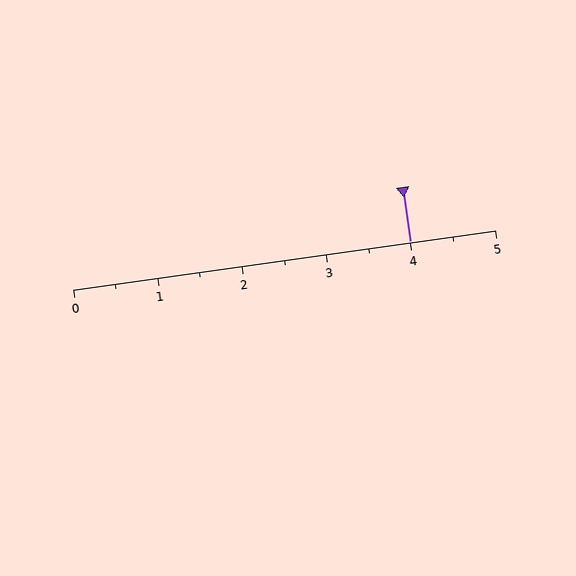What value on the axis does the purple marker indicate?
The marker indicates approximately 4.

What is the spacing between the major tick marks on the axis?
The major ticks are spaced 1 apart.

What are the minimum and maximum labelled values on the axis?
The axis runs from 0 to 5.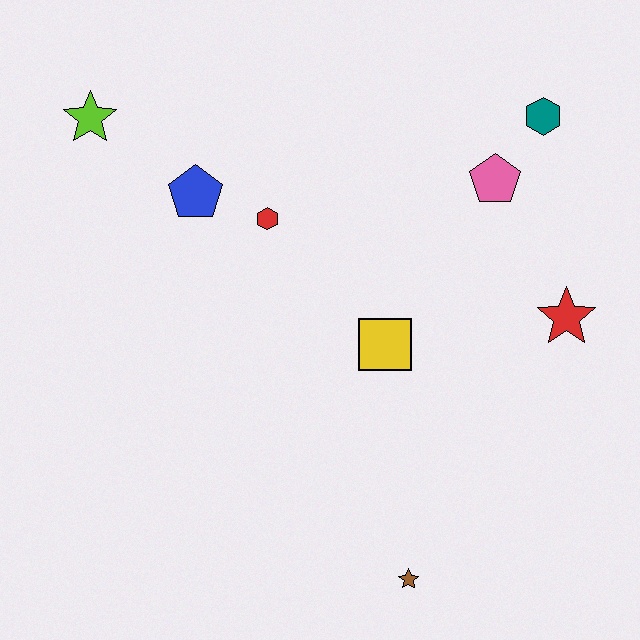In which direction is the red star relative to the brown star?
The red star is above the brown star.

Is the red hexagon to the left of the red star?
Yes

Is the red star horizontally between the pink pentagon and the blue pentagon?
No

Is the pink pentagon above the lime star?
No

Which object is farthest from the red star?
The lime star is farthest from the red star.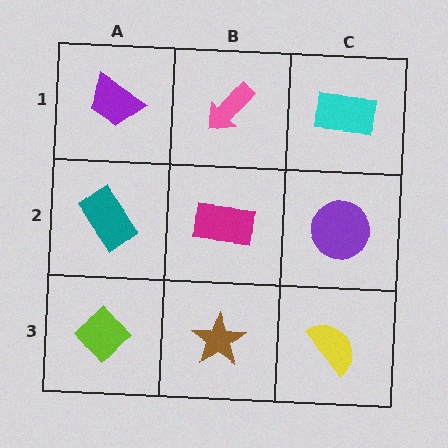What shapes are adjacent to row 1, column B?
A magenta rectangle (row 2, column B), a purple trapezoid (row 1, column A), a cyan rectangle (row 1, column C).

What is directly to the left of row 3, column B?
A lime diamond.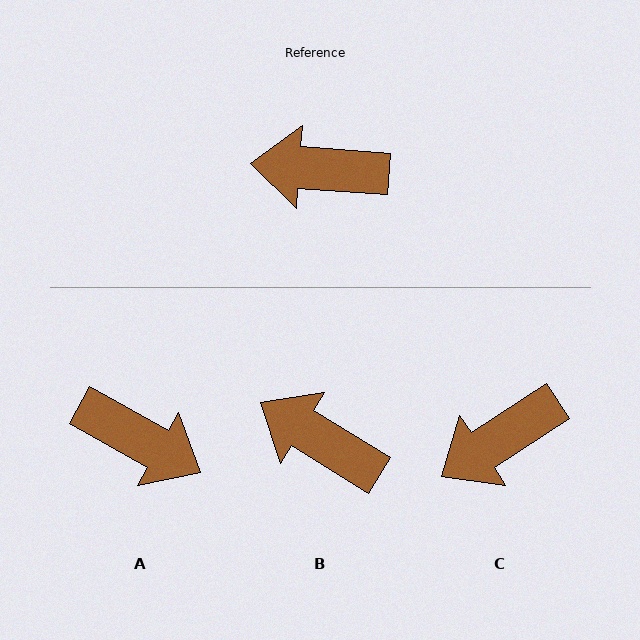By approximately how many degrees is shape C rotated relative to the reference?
Approximately 37 degrees counter-clockwise.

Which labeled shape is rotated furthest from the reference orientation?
A, about 155 degrees away.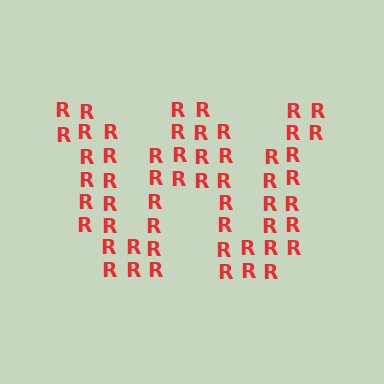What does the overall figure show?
The overall figure shows the letter W.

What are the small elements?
The small elements are letter R's.